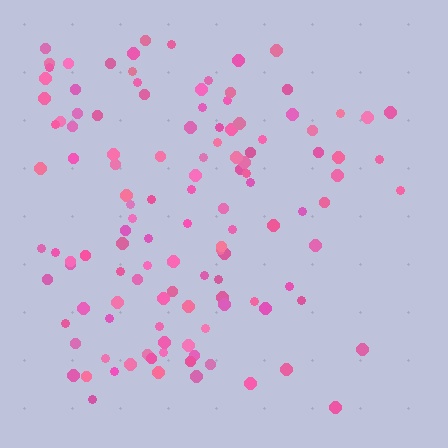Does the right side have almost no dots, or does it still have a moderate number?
Still a moderate number, just noticeably fewer than the left.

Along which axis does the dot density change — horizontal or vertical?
Horizontal.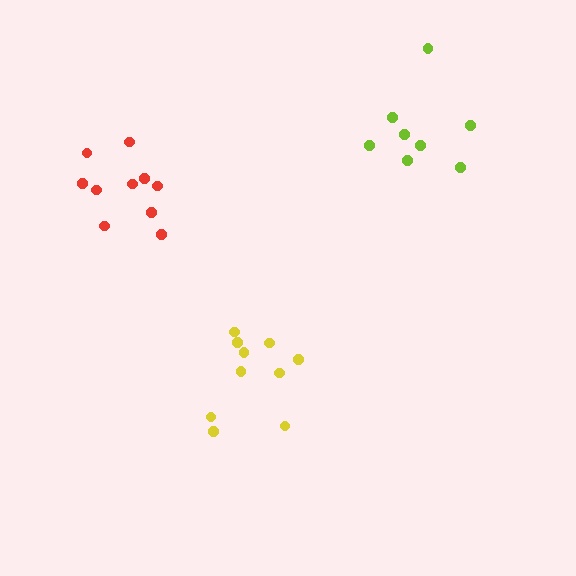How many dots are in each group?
Group 1: 10 dots, Group 2: 8 dots, Group 3: 10 dots (28 total).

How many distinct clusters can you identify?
There are 3 distinct clusters.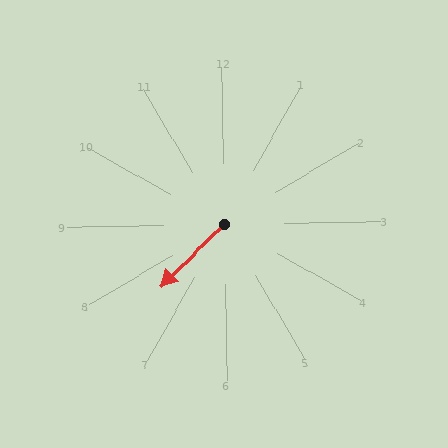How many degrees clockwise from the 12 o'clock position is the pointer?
Approximately 227 degrees.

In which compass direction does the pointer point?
Southwest.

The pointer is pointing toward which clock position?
Roughly 8 o'clock.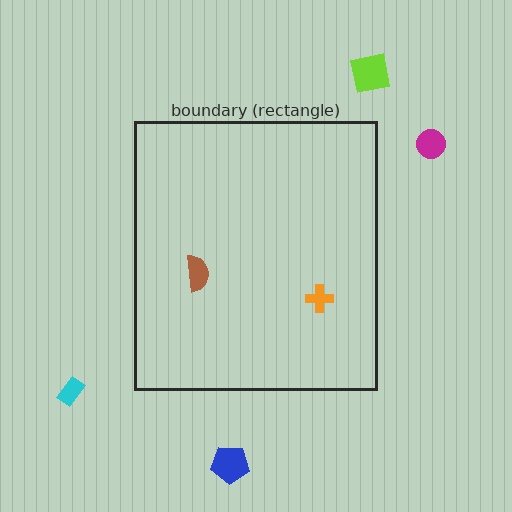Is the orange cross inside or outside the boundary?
Inside.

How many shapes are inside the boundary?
2 inside, 4 outside.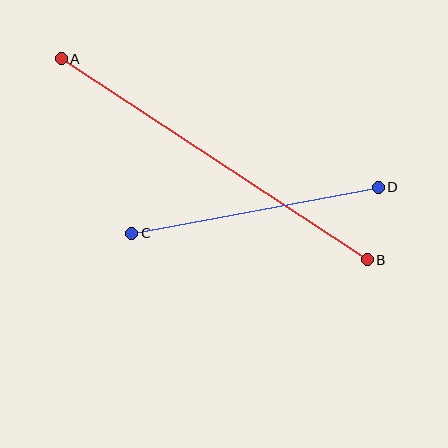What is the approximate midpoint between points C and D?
The midpoint is at approximately (255, 210) pixels.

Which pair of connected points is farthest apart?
Points A and B are farthest apart.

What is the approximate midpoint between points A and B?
The midpoint is at approximately (214, 159) pixels.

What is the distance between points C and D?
The distance is approximately 250 pixels.